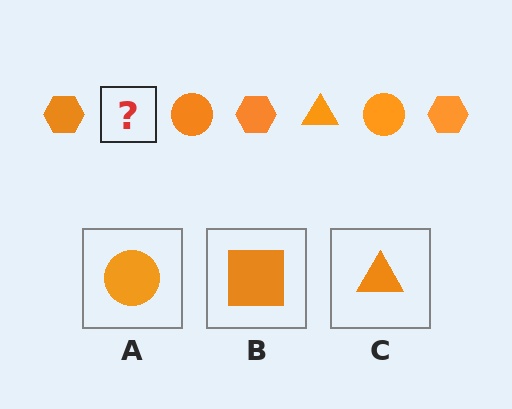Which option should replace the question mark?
Option C.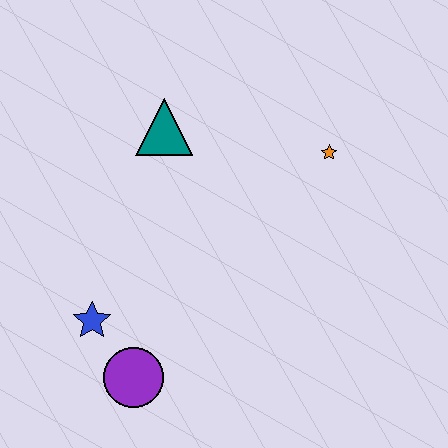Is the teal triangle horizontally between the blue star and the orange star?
Yes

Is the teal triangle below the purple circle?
No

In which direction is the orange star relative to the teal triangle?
The orange star is to the right of the teal triangle.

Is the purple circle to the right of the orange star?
No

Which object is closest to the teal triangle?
The orange star is closest to the teal triangle.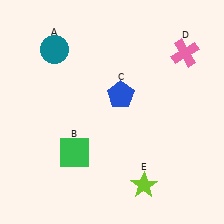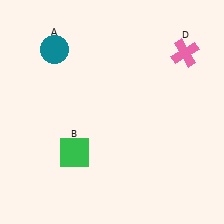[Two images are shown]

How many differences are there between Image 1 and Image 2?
There are 2 differences between the two images.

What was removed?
The lime star (E), the blue pentagon (C) were removed in Image 2.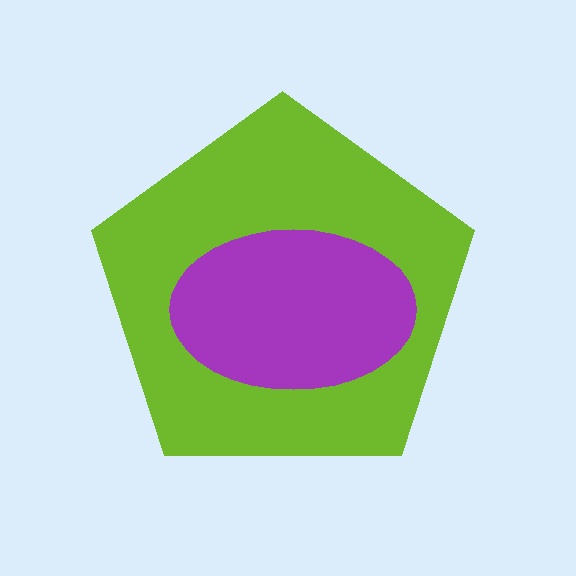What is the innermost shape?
The purple ellipse.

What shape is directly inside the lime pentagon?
The purple ellipse.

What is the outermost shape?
The lime pentagon.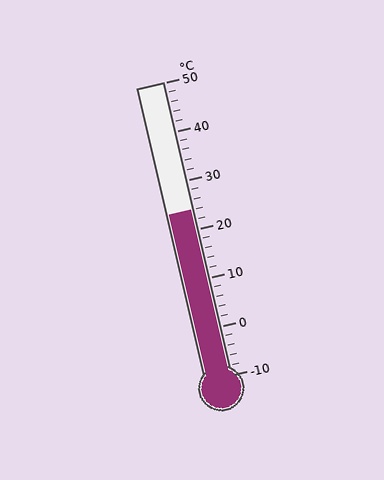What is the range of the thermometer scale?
The thermometer scale ranges from -10°C to 50°C.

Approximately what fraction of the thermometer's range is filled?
The thermometer is filled to approximately 55% of its range.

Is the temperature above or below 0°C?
The temperature is above 0°C.